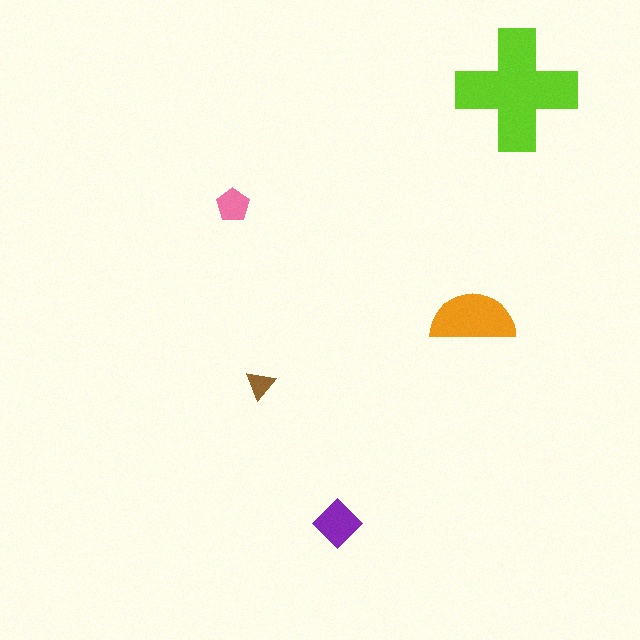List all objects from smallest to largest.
The brown triangle, the pink pentagon, the purple diamond, the orange semicircle, the lime cross.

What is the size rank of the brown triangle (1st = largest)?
5th.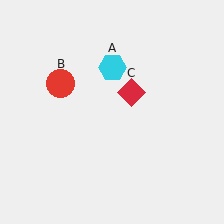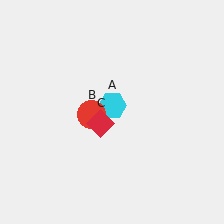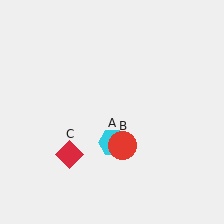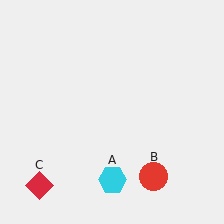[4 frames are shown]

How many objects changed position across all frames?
3 objects changed position: cyan hexagon (object A), red circle (object B), red diamond (object C).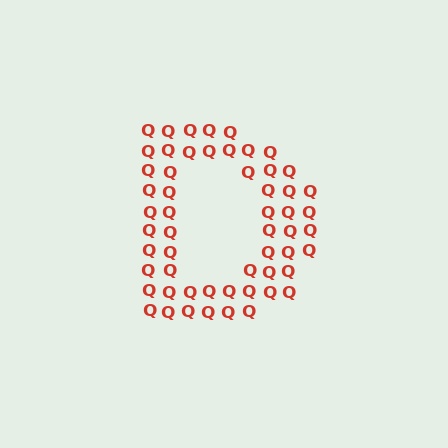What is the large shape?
The large shape is the letter D.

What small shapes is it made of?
It is made of small letter Q's.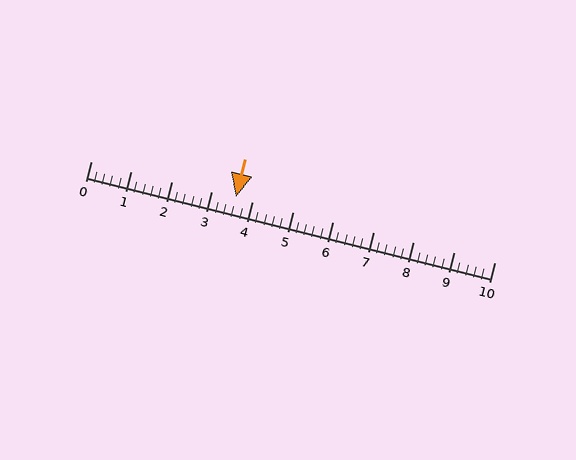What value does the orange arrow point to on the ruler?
The orange arrow points to approximately 3.6.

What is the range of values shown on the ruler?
The ruler shows values from 0 to 10.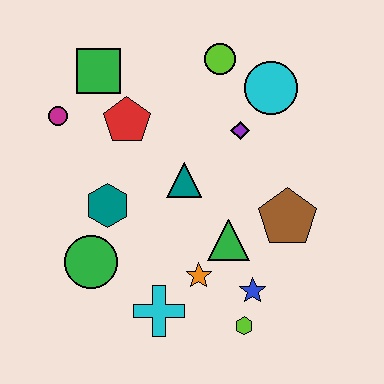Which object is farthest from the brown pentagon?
The magenta circle is farthest from the brown pentagon.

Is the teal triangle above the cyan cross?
Yes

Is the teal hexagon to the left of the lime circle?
Yes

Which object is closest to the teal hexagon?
The green circle is closest to the teal hexagon.